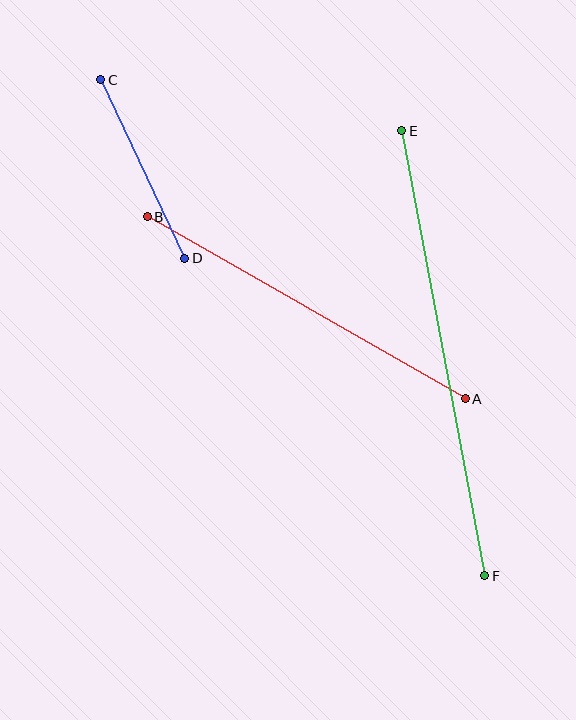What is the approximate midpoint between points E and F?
The midpoint is at approximately (443, 353) pixels.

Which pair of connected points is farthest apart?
Points E and F are farthest apart.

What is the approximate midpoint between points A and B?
The midpoint is at approximately (306, 308) pixels.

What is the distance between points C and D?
The distance is approximately 198 pixels.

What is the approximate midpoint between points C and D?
The midpoint is at approximately (143, 169) pixels.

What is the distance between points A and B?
The distance is approximately 367 pixels.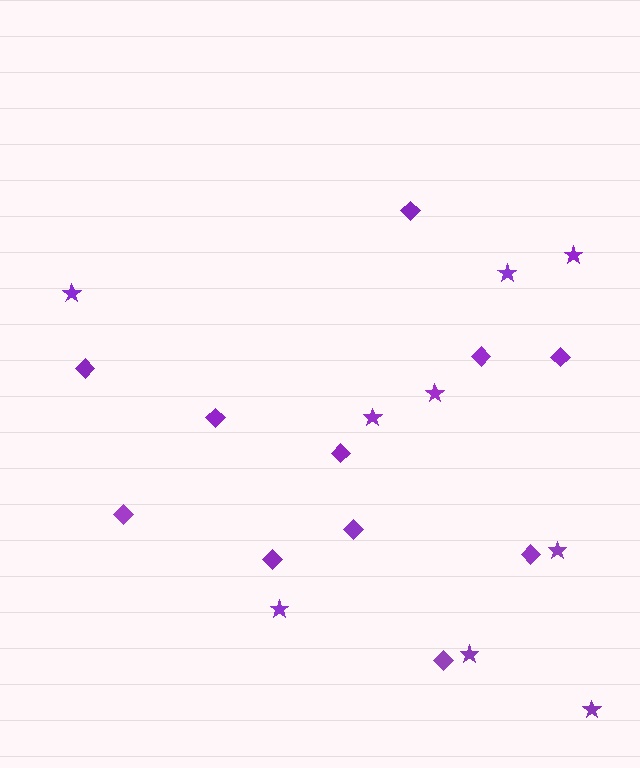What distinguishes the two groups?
There are 2 groups: one group of diamonds (11) and one group of stars (9).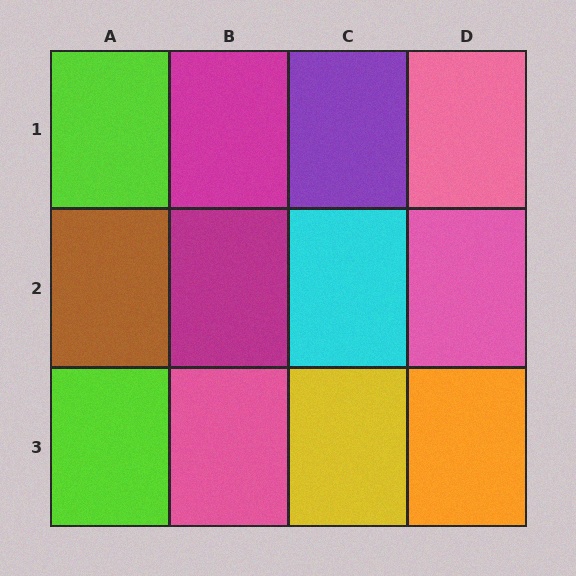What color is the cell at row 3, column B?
Pink.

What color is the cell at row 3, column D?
Orange.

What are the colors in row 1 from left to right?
Lime, magenta, purple, pink.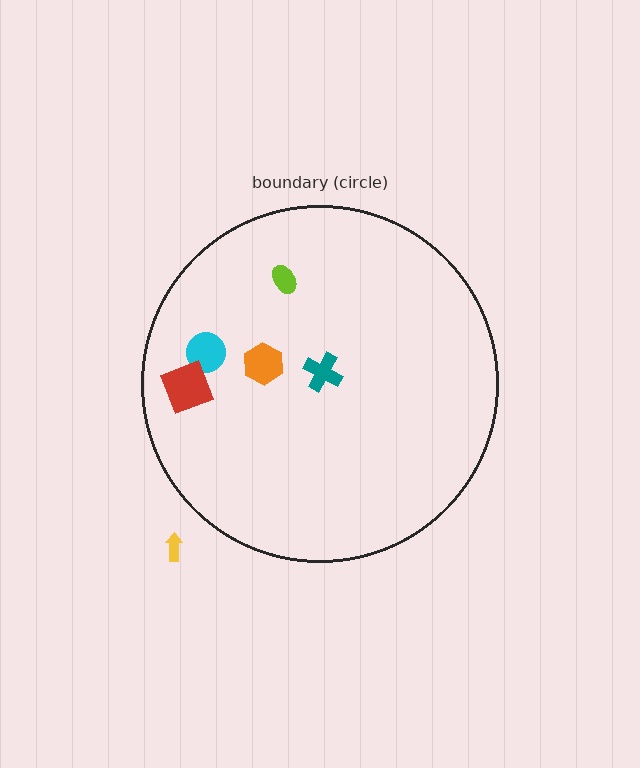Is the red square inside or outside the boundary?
Inside.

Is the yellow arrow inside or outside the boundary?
Outside.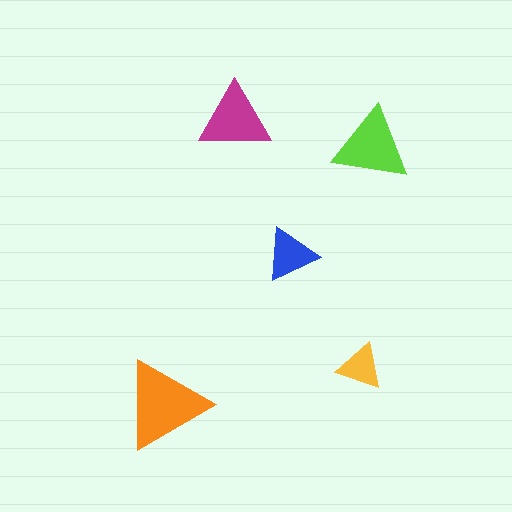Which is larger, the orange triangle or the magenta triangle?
The orange one.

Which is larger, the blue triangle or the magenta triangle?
The magenta one.